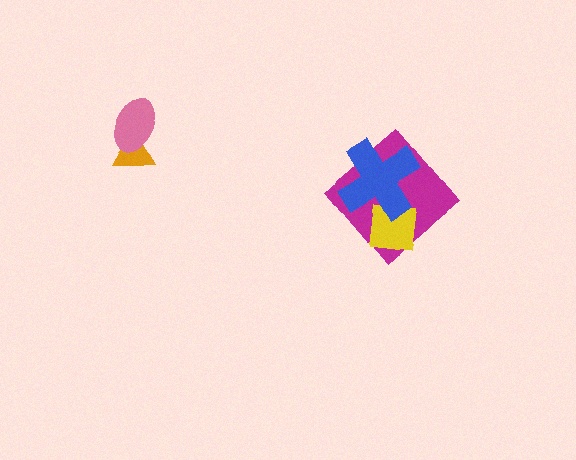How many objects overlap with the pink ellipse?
1 object overlaps with the pink ellipse.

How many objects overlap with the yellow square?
2 objects overlap with the yellow square.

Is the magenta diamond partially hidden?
Yes, it is partially covered by another shape.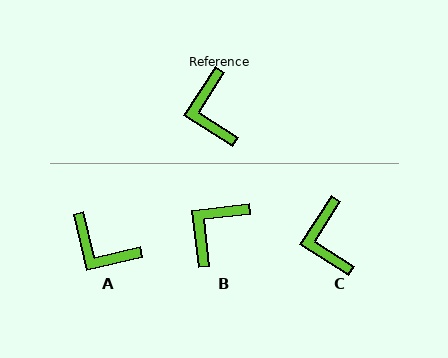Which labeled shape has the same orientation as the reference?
C.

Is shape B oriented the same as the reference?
No, it is off by about 51 degrees.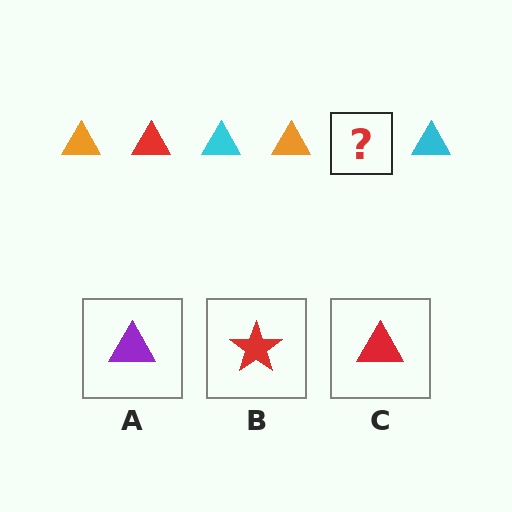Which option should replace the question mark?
Option C.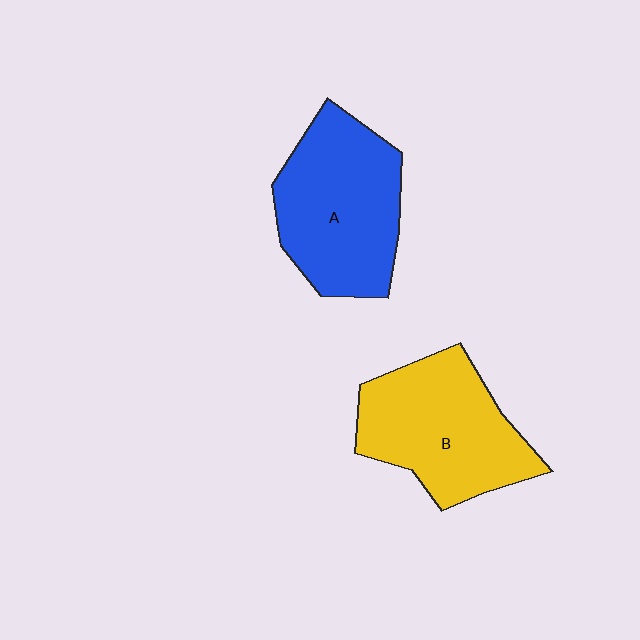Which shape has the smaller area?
Shape B (yellow).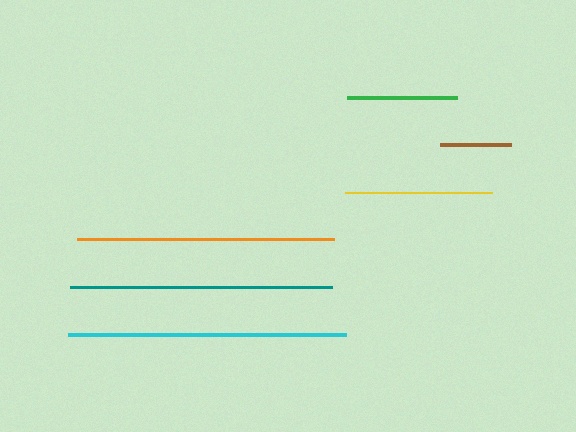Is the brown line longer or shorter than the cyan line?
The cyan line is longer than the brown line.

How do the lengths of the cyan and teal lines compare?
The cyan and teal lines are approximately the same length.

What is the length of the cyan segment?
The cyan segment is approximately 278 pixels long.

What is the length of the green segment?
The green segment is approximately 110 pixels long.